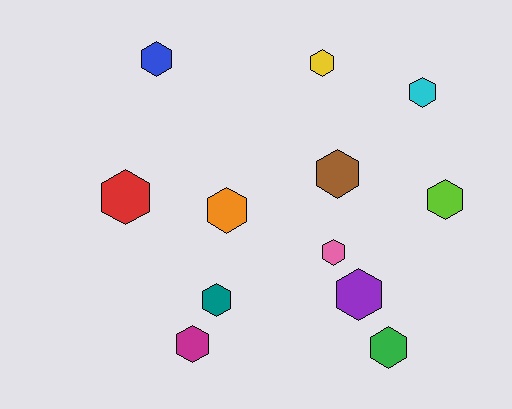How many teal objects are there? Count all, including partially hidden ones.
There is 1 teal object.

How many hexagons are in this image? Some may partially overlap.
There are 12 hexagons.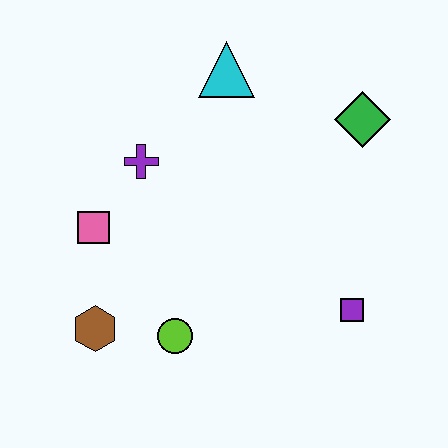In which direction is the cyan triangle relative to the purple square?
The cyan triangle is above the purple square.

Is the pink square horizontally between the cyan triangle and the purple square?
No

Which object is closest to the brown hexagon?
The lime circle is closest to the brown hexagon.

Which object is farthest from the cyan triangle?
The brown hexagon is farthest from the cyan triangle.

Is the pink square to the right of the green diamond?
No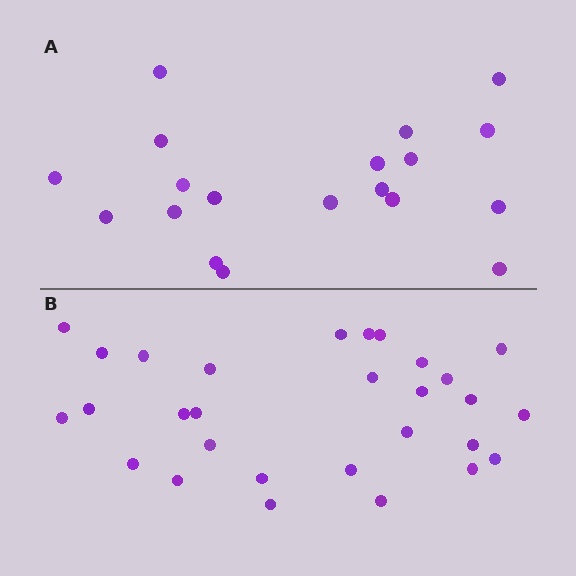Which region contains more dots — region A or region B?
Region B (the bottom region) has more dots.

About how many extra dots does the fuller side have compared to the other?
Region B has roughly 10 or so more dots than region A.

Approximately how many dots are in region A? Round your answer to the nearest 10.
About 20 dots. (The exact count is 19, which rounds to 20.)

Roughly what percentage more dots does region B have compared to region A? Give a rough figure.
About 55% more.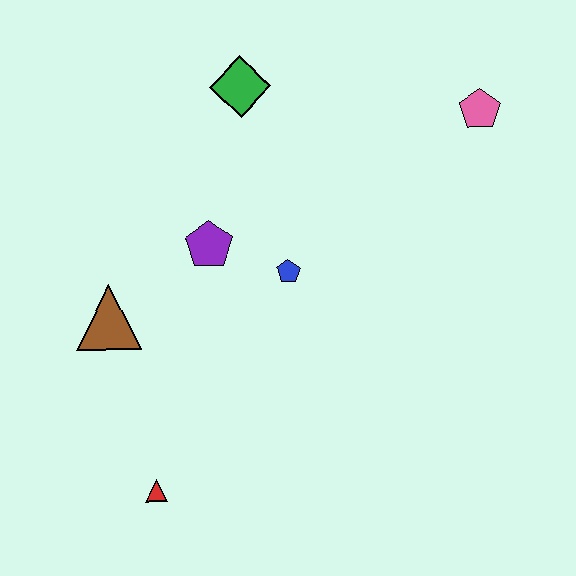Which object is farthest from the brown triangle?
The pink pentagon is farthest from the brown triangle.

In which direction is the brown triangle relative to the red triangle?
The brown triangle is above the red triangle.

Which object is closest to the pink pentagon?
The green diamond is closest to the pink pentagon.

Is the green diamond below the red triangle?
No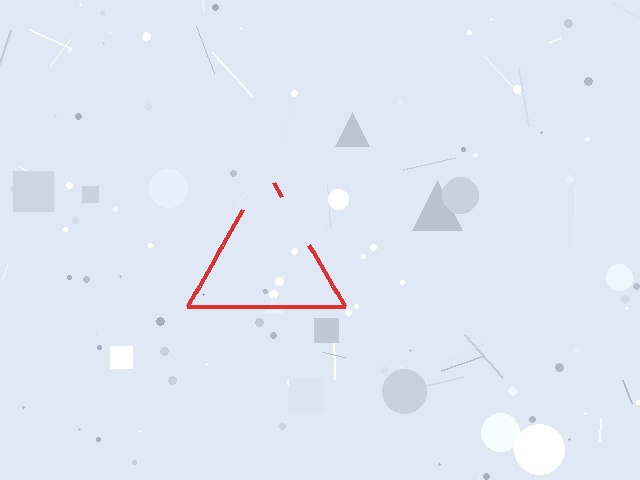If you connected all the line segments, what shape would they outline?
They would outline a triangle.